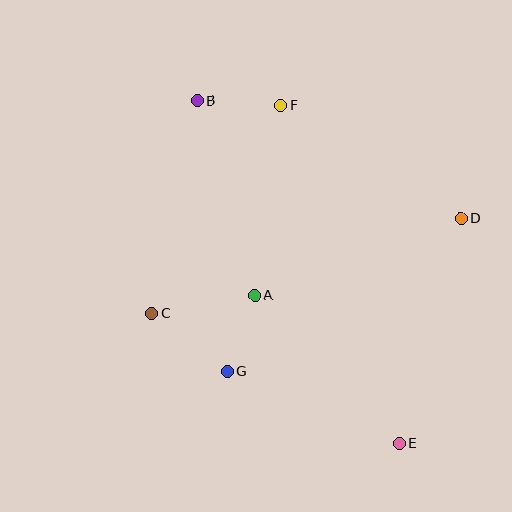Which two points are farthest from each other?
Points B and E are farthest from each other.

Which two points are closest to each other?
Points A and G are closest to each other.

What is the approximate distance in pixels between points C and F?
The distance between C and F is approximately 246 pixels.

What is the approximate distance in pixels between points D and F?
The distance between D and F is approximately 213 pixels.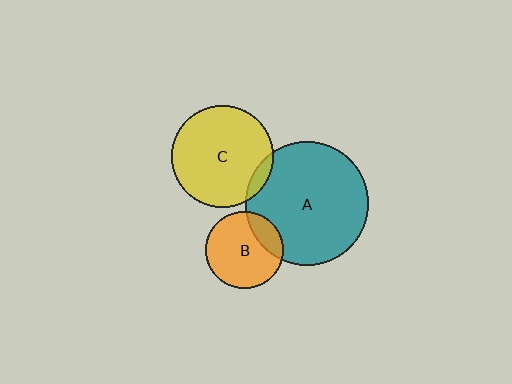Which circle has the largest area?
Circle A (teal).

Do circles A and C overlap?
Yes.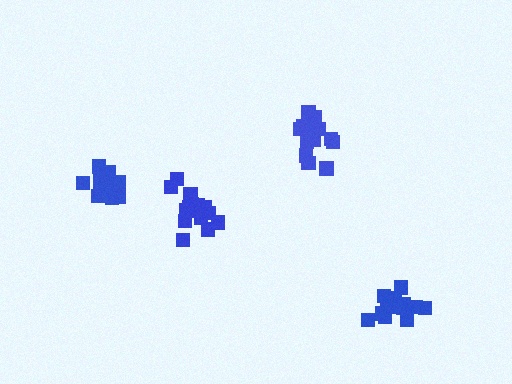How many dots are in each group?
Group 1: 13 dots, Group 2: 15 dots, Group 3: 18 dots, Group 4: 15 dots (61 total).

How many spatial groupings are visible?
There are 4 spatial groupings.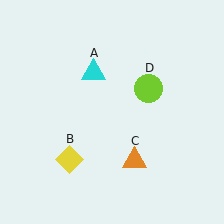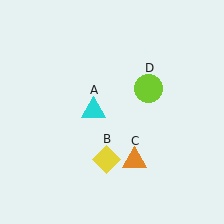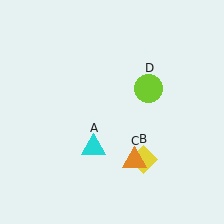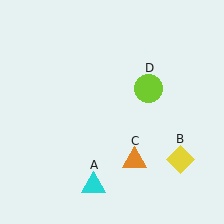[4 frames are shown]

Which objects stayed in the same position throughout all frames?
Orange triangle (object C) and lime circle (object D) remained stationary.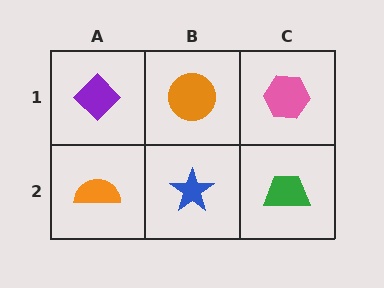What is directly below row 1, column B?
A blue star.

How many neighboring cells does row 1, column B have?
3.